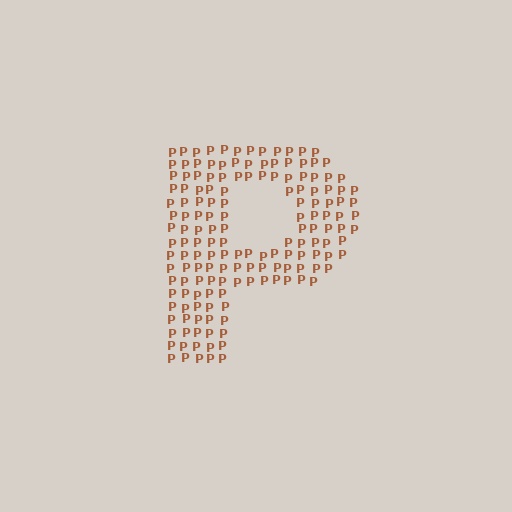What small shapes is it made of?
It is made of small letter P's.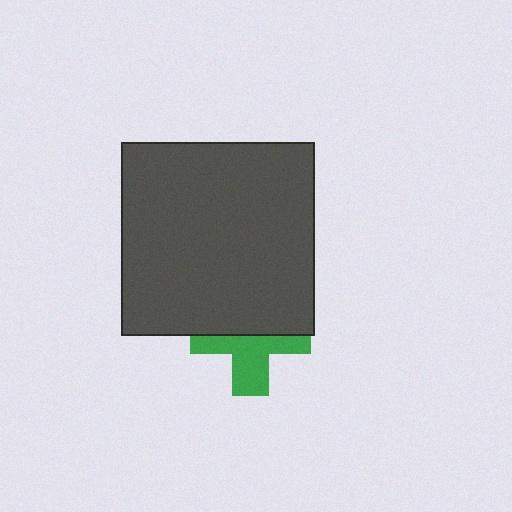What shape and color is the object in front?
The object in front is a dark gray square.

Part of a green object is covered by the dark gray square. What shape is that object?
It is a cross.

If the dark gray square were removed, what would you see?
You would see the complete green cross.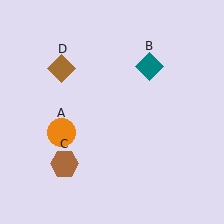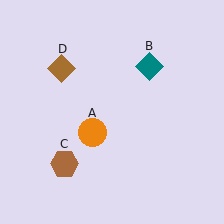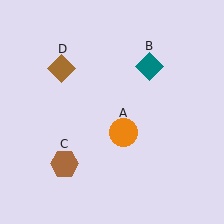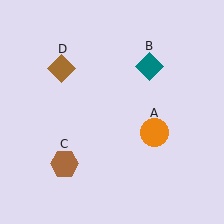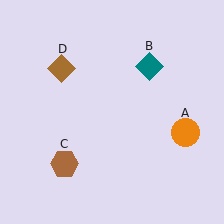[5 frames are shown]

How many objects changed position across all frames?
1 object changed position: orange circle (object A).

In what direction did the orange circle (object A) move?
The orange circle (object A) moved right.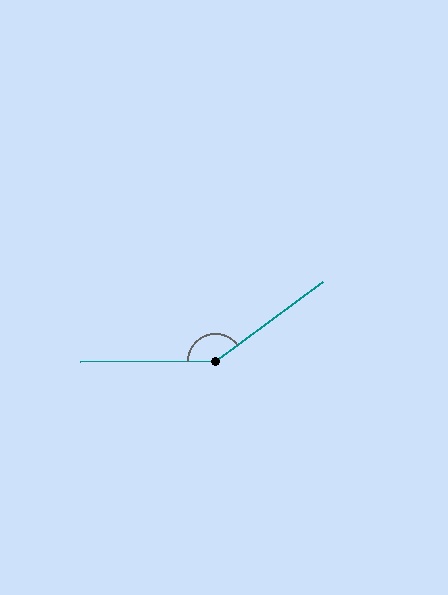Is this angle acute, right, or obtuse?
It is obtuse.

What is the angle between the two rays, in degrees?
Approximately 144 degrees.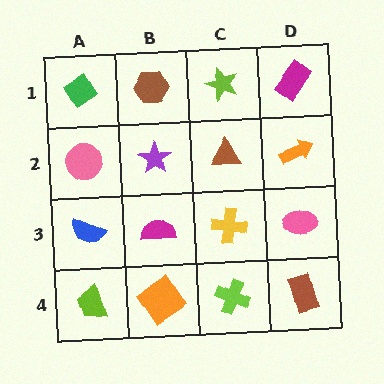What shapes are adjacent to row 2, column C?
A lime star (row 1, column C), a yellow cross (row 3, column C), a purple star (row 2, column B), an orange arrow (row 2, column D).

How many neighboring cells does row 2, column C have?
4.